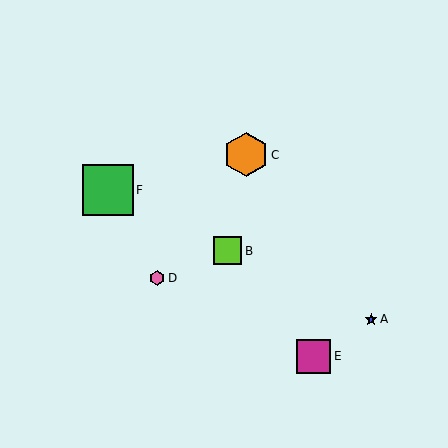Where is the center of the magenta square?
The center of the magenta square is at (314, 356).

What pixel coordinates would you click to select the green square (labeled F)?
Click at (108, 190) to select the green square F.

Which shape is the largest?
The green square (labeled F) is the largest.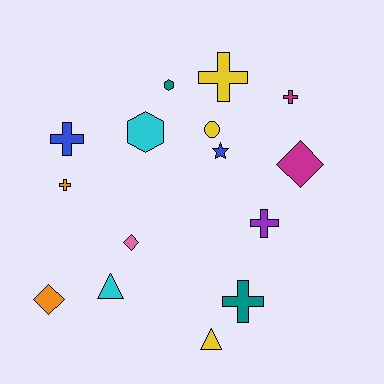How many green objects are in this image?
There are no green objects.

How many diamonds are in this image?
There are 3 diamonds.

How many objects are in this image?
There are 15 objects.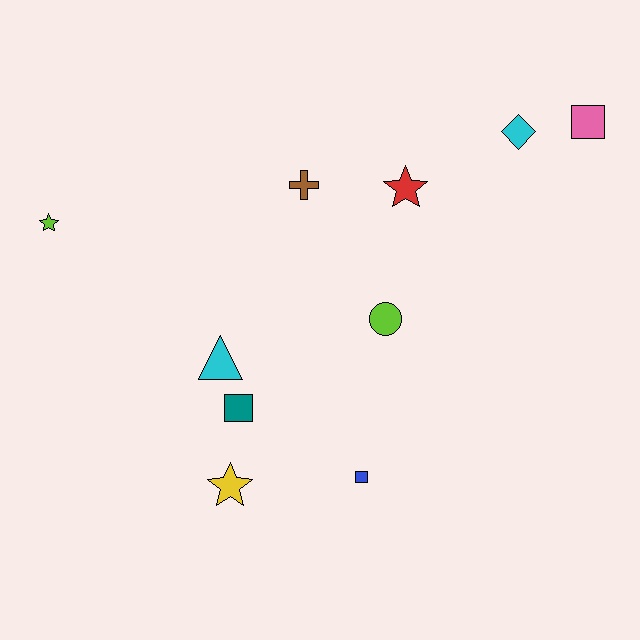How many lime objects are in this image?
There are 2 lime objects.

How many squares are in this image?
There are 3 squares.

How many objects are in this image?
There are 10 objects.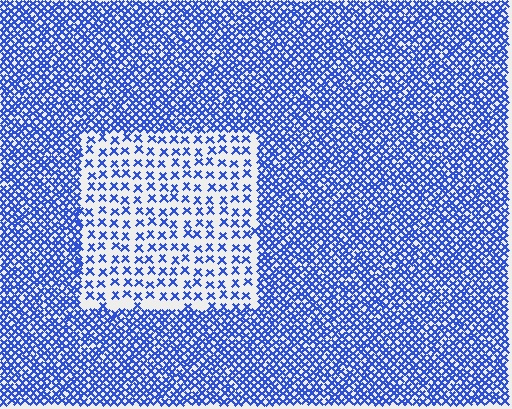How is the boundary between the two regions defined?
The boundary is defined by a change in element density (approximately 2.7x ratio). All elements are the same color, size, and shape.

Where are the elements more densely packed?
The elements are more densely packed outside the rectangle boundary.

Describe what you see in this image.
The image contains small blue elements arranged at two different densities. A rectangle-shaped region is visible where the elements are less densely packed than the surrounding area.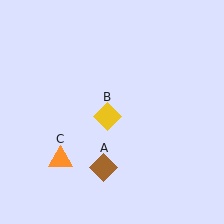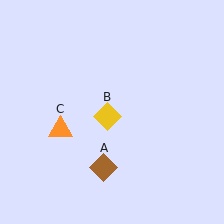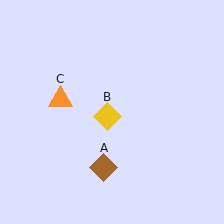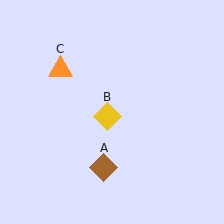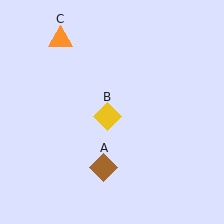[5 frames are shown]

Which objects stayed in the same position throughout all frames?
Brown diamond (object A) and yellow diamond (object B) remained stationary.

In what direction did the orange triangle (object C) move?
The orange triangle (object C) moved up.